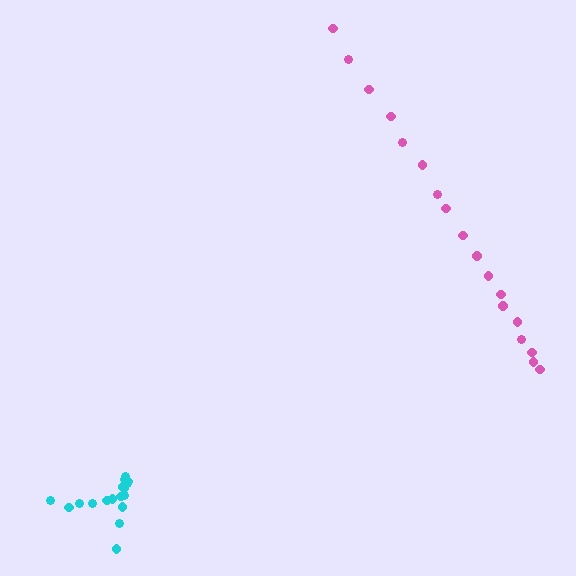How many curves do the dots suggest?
There are 2 distinct paths.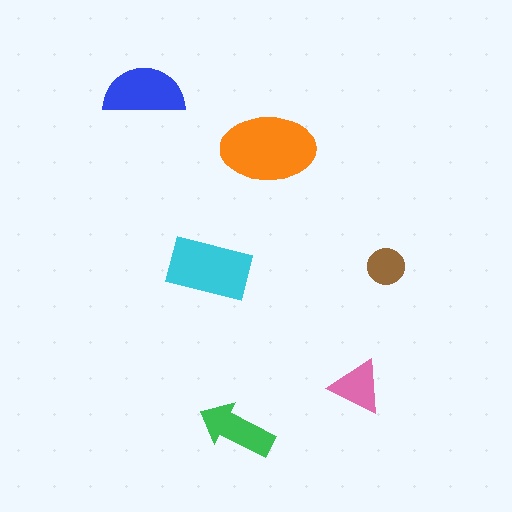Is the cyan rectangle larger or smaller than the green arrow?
Larger.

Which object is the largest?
The orange ellipse.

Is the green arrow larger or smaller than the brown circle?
Larger.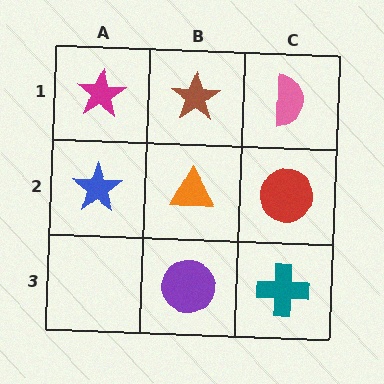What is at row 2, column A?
A blue star.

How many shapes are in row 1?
3 shapes.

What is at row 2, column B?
An orange triangle.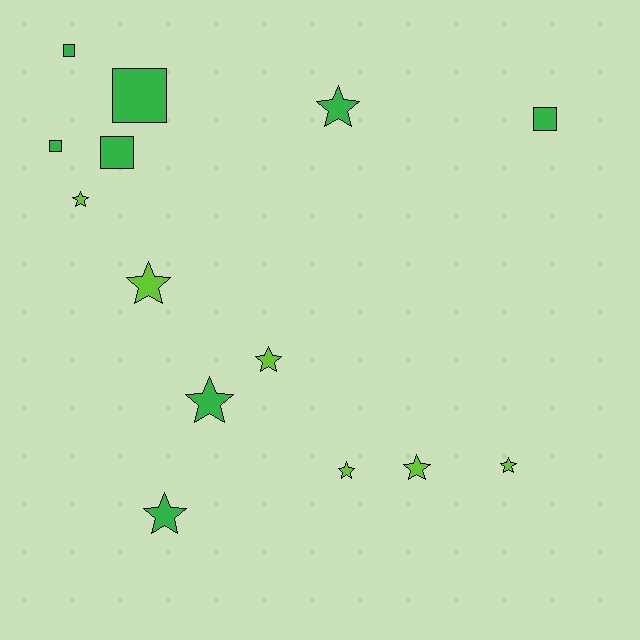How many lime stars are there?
There are 6 lime stars.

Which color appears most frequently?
Green, with 8 objects.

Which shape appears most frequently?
Star, with 9 objects.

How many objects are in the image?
There are 14 objects.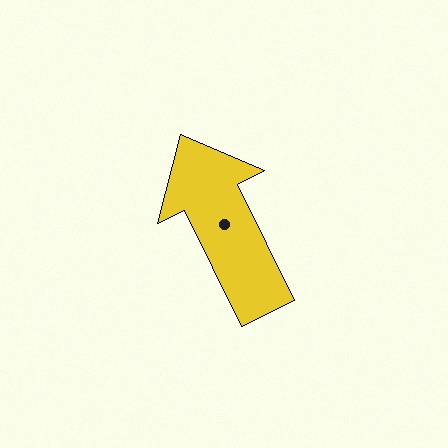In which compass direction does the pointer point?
Northwest.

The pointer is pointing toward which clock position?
Roughly 11 o'clock.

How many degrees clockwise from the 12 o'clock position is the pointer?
Approximately 334 degrees.